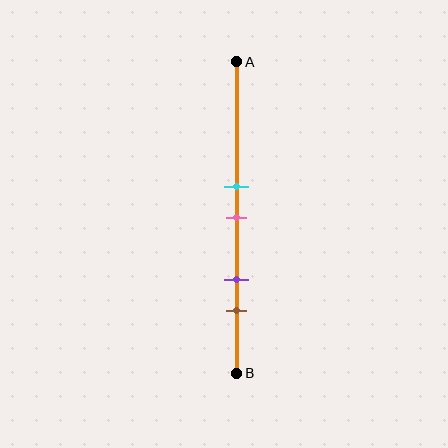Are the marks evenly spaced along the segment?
No, the marks are not evenly spaced.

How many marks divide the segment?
There are 4 marks dividing the segment.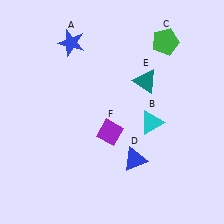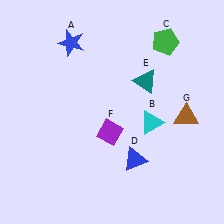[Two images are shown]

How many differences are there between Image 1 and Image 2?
There is 1 difference between the two images.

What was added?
A brown triangle (G) was added in Image 2.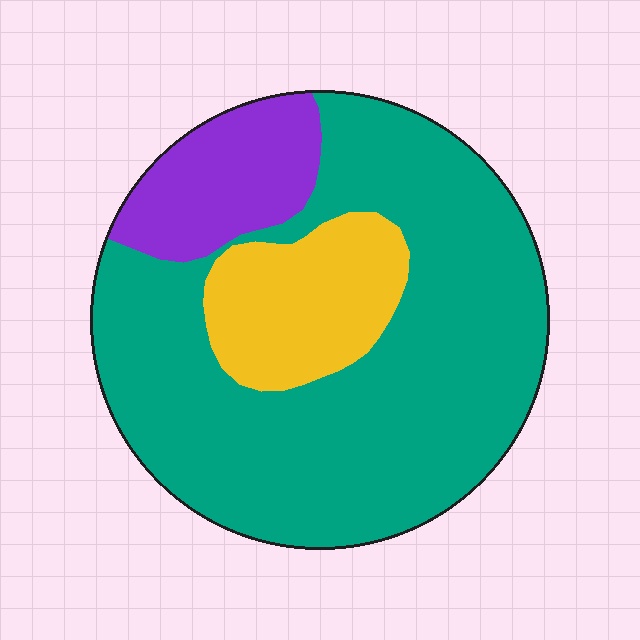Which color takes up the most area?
Teal, at roughly 70%.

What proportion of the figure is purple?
Purple covers around 15% of the figure.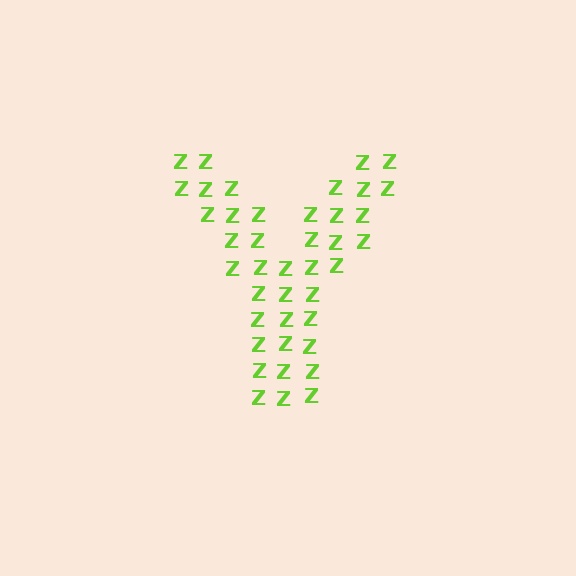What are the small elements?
The small elements are letter Z's.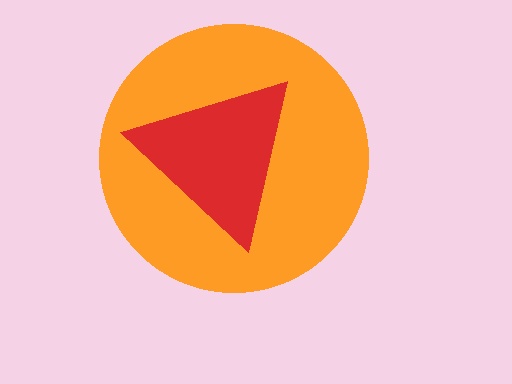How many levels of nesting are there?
2.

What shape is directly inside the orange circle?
The red triangle.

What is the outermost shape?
The orange circle.